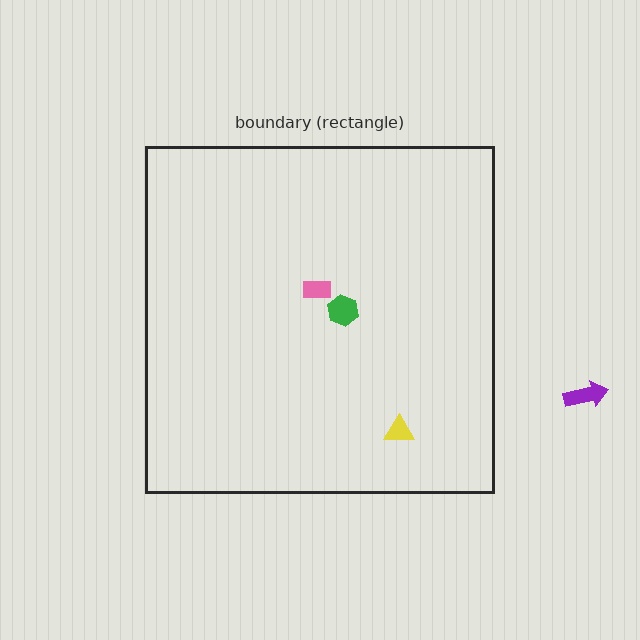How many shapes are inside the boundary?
3 inside, 1 outside.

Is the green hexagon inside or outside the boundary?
Inside.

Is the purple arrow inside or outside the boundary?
Outside.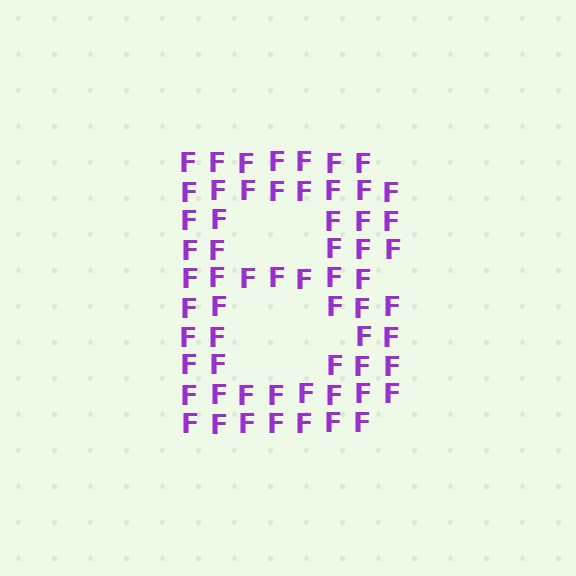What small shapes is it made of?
It is made of small letter F's.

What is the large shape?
The large shape is the letter B.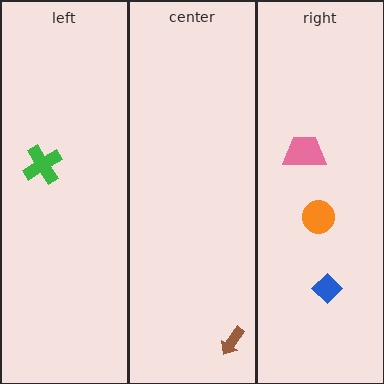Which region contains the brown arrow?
The center region.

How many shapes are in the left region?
1.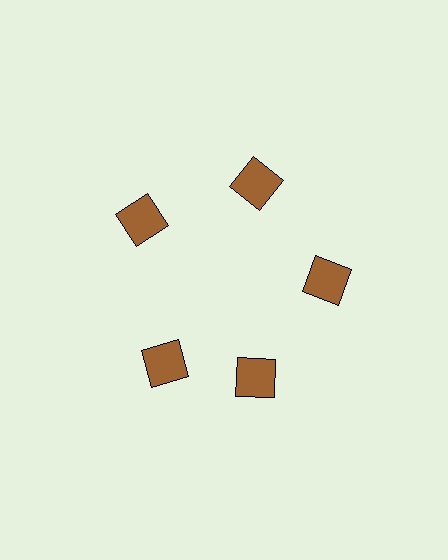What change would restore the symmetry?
The symmetry would be restored by rotating it back into even spacing with its neighbors so that all 5 squares sit at equal angles and equal distance from the center.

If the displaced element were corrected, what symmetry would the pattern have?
It would have 5-fold rotational symmetry — the pattern would map onto itself every 72 degrees.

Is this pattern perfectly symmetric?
No. The 5 brown squares are arranged in a ring, but one element near the 8 o'clock position is rotated out of alignment along the ring, breaking the 5-fold rotational symmetry.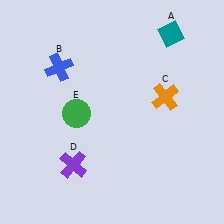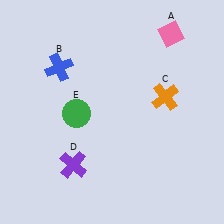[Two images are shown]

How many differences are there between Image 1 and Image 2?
There is 1 difference between the two images.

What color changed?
The diamond (A) changed from teal in Image 1 to pink in Image 2.